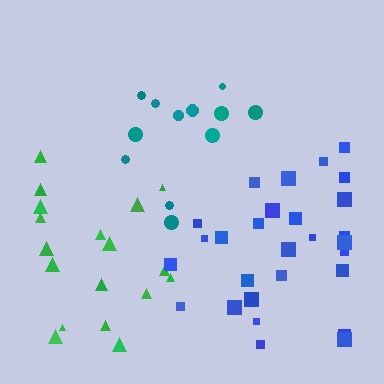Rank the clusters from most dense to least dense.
blue, teal, green.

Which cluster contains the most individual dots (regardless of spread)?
Blue (29).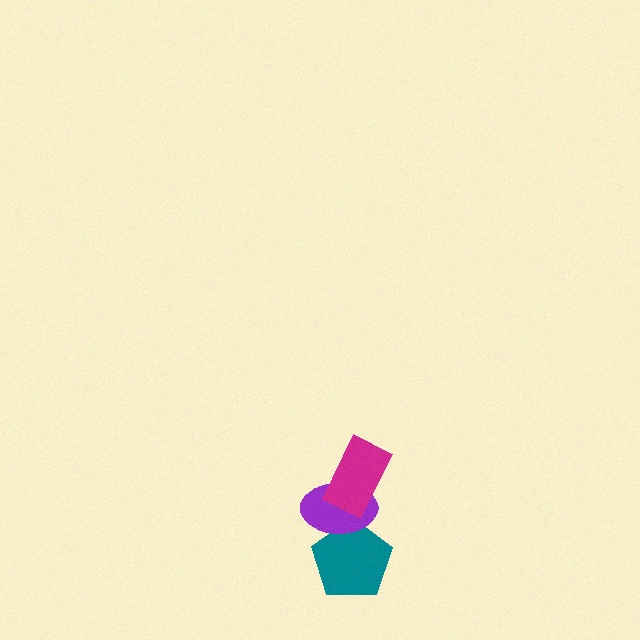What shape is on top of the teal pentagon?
The purple ellipse is on top of the teal pentagon.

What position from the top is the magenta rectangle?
The magenta rectangle is 1st from the top.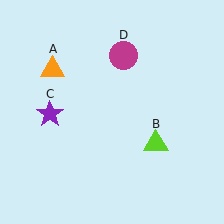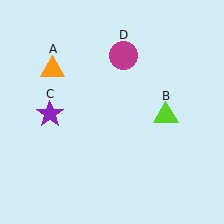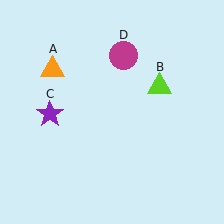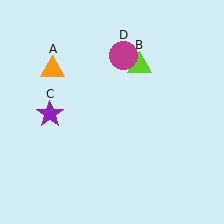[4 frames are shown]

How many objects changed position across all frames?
1 object changed position: lime triangle (object B).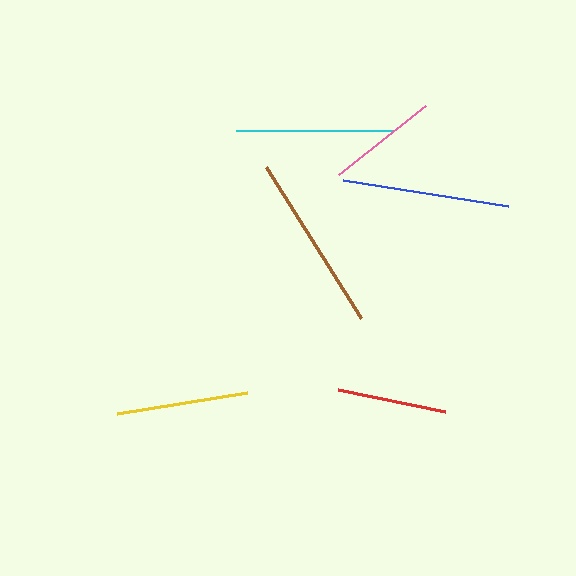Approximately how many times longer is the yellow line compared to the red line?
The yellow line is approximately 1.2 times the length of the red line.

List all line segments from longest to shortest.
From longest to shortest: brown, blue, cyan, yellow, pink, red.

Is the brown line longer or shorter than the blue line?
The brown line is longer than the blue line.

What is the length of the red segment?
The red segment is approximately 109 pixels long.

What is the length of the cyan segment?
The cyan segment is approximately 156 pixels long.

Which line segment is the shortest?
The red line is the shortest at approximately 109 pixels.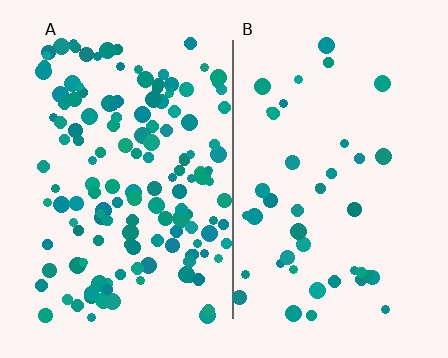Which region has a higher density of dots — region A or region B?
A (the left).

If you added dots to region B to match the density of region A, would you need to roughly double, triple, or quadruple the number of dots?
Approximately triple.